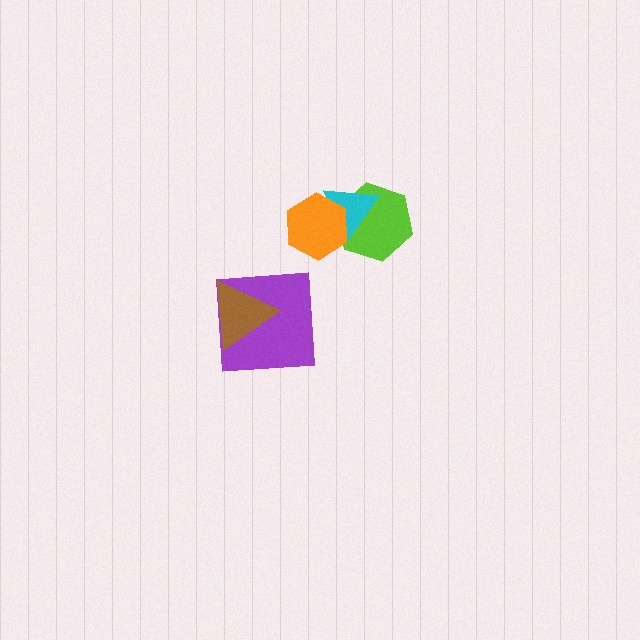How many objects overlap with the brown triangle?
1 object overlaps with the brown triangle.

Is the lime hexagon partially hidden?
Yes, it is partially covered by another shape.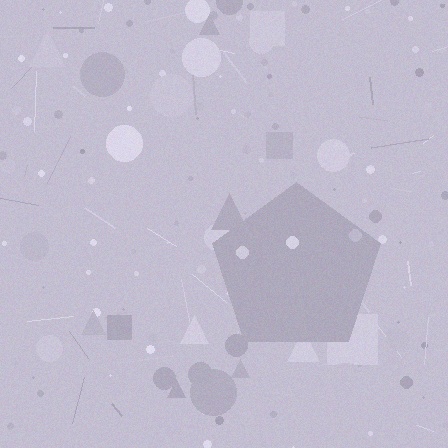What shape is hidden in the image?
A pentagon is hidden in the image.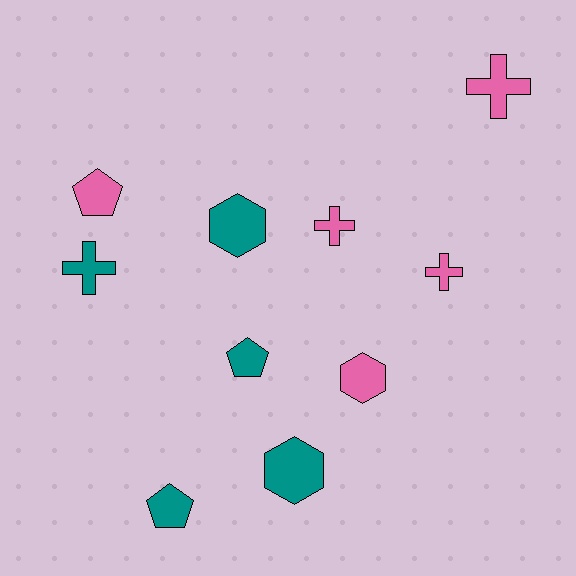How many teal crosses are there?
There is 1 teal cross.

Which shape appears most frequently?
Cross, with 4 objects.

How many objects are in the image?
There are 10 objects.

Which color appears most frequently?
Pink, with 5 objects.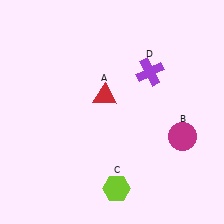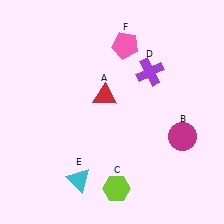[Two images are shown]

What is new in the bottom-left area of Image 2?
A cyan triangle (E) was added in the bottom-left area of Image 2.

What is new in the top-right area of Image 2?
A pink pentagon (F) was added in the top-right area of Image 2.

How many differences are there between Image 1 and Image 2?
There are 2 differences between the two images.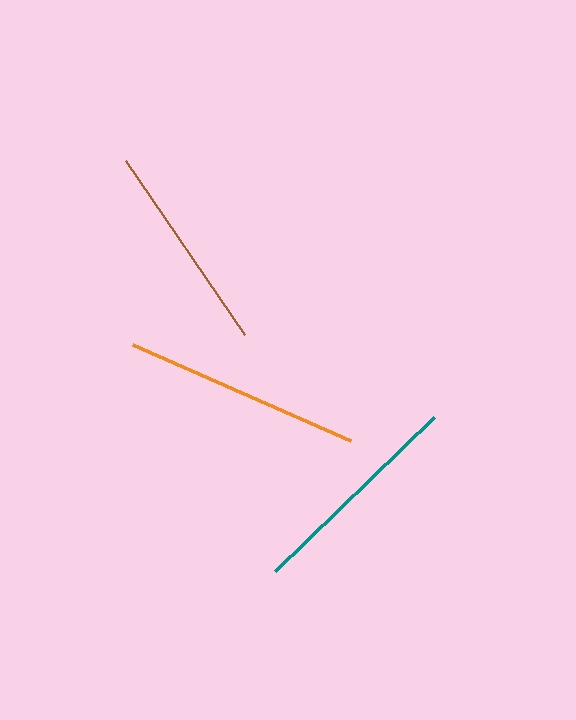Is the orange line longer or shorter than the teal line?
The orange line is longer than the teal line.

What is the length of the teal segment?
The teal segment is approximately 222 pixels long.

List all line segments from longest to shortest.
From longest to shortest: orange, teal, brown.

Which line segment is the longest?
The orange line is the longest at approximately 238 pixels.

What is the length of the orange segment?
The orange segment is approximately 238 pixels long.